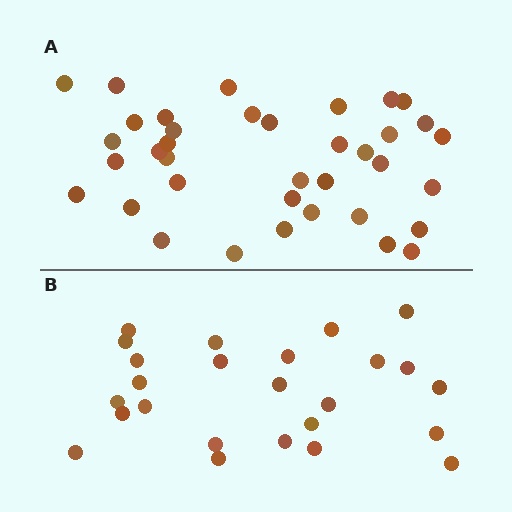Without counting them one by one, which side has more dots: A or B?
Region A (the top region) has more dots.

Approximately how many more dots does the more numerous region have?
Region A has roughly 12 or so more dots than region B.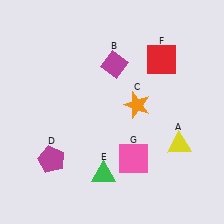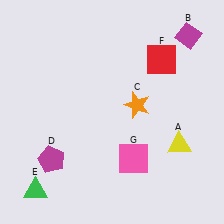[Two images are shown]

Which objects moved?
The objects that moved are: the magenta diamond (B), the green triangle (E).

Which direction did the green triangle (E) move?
The green triangle (E) moved left.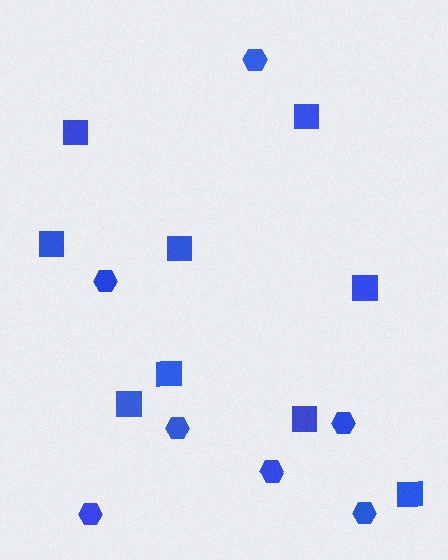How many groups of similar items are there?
There are 2 groups: one group of hexagons (7) and one group of squares (9).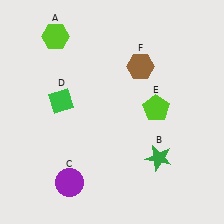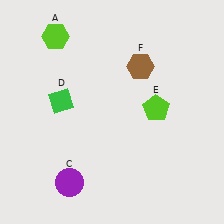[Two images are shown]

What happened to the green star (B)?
The green star (B) was removed in Image 2. It was in the bottom-right area of Image 1.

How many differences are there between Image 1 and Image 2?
There is 1 difference between the two images.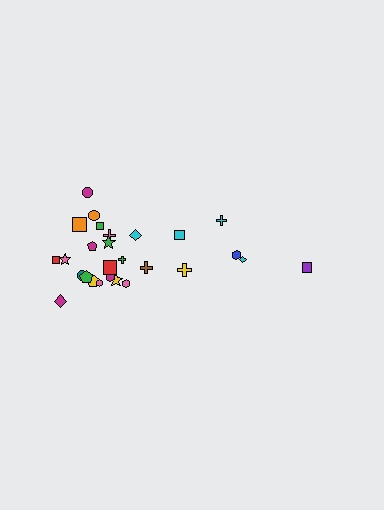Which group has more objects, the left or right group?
The left group.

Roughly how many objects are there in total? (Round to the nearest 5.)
Roughly 25 objects in total.